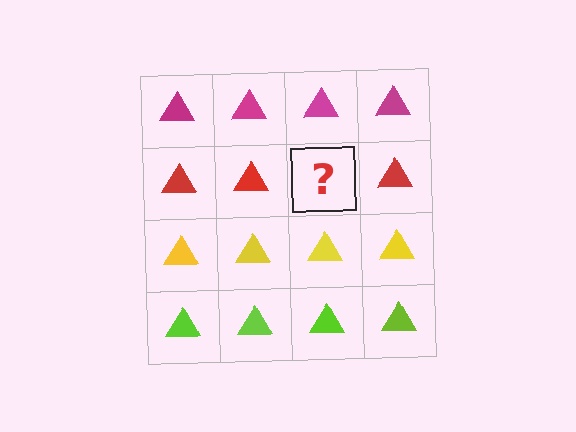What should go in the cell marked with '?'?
The missing cell should contain a red triangle.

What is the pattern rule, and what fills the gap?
The rule is that each row has a consistent color. The gap should be filled with a red triangle.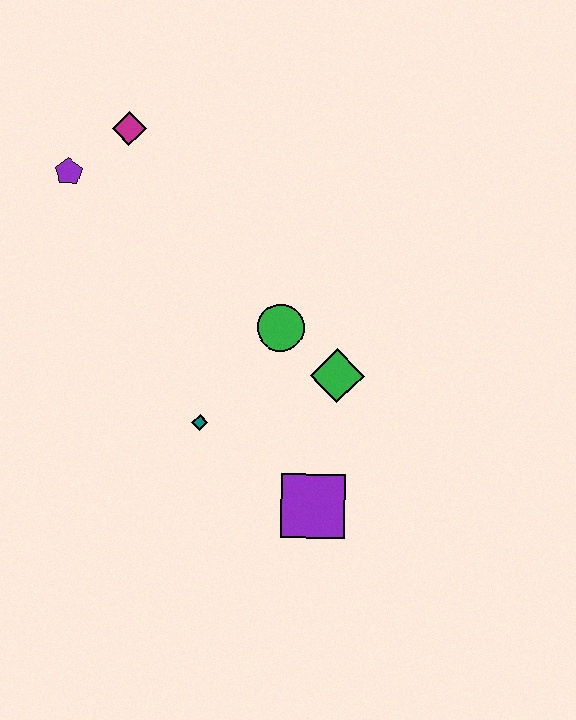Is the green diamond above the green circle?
No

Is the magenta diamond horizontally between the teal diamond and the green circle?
No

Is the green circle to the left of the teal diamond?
No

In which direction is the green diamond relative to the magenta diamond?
The green diamond is below the magenta diamond.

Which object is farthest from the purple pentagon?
The purple square is farthest from the purple pentagon.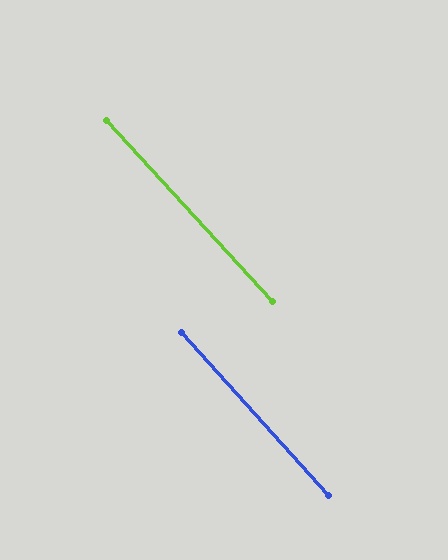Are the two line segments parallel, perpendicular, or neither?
Parallel — their directions differ by only 0.6°.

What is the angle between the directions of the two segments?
Approximately 1 degree.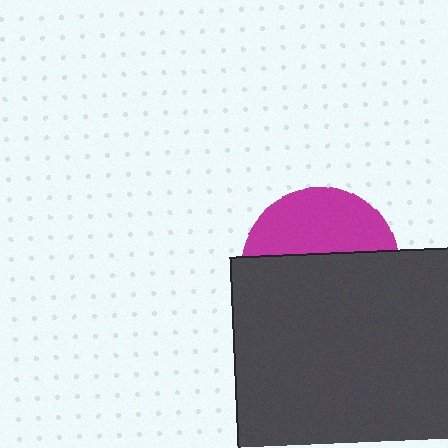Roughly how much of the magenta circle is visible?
A small part of it is visible (roughly 40%).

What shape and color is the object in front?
The object in front is a dark gray square.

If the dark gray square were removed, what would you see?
You would see the complete magenta circle.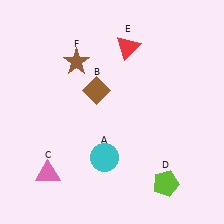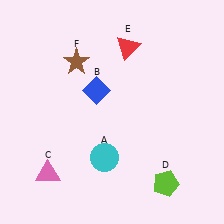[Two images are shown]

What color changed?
The diamond (B) changed from brown in Image 1 to blue in Image 2.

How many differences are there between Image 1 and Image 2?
There is 1 difference between the two images.